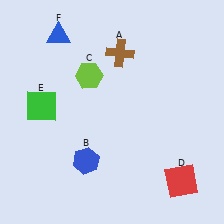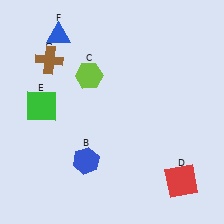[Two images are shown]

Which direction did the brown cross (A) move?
The brown cross (A) moved left.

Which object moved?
The brown cross (A) moved left.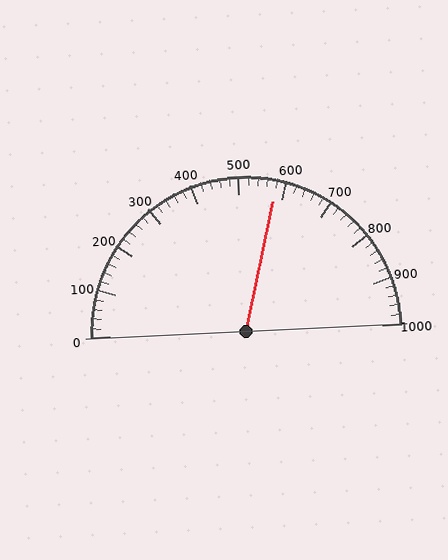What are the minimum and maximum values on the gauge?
The gauge ranges from 0 to 1000.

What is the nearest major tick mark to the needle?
The nearest major tick mark is 600.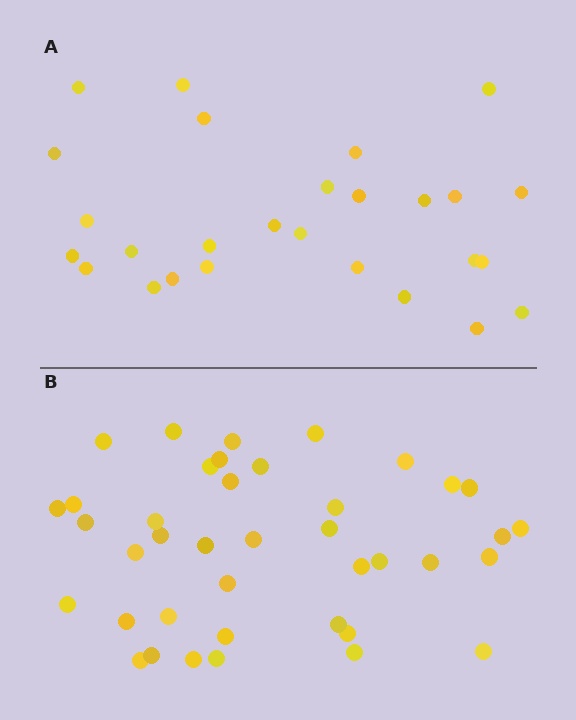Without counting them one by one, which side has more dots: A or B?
Region B (the bottom region) has more dots.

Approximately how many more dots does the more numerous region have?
Region B has approximately 15 more dots than region A.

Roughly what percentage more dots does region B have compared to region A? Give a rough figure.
About 50% more.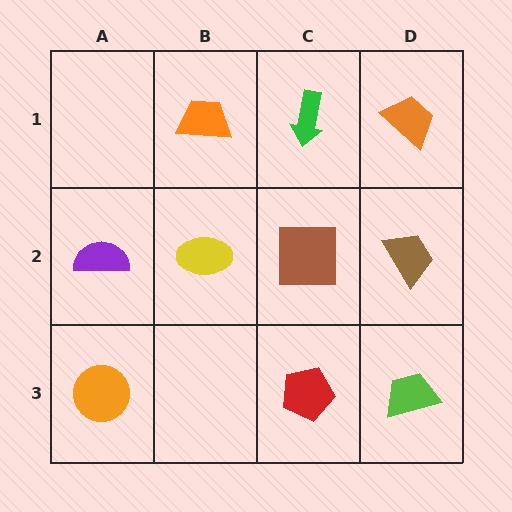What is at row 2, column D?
A brown trapezoid.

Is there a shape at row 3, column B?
No, that cell is empty.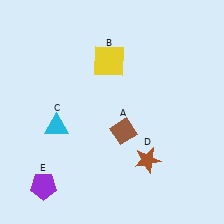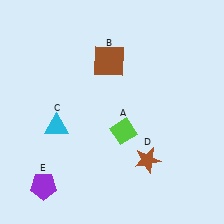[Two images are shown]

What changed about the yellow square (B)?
In Image 1, B is yellow. In Image 2, it changed to brown.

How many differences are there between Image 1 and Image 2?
There are 2 differences between the two images.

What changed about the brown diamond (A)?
In Image 1, A is brown. In Image 2, it changed to lime.